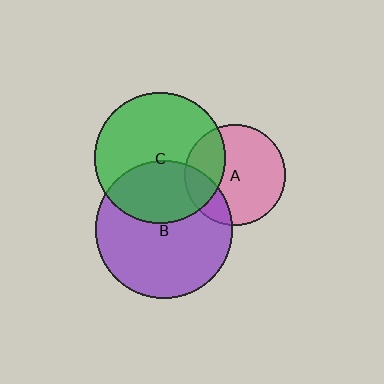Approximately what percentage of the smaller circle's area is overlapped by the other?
Approximately 20%.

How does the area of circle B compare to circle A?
Approximately 1.8 times.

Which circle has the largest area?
Circle B (purple).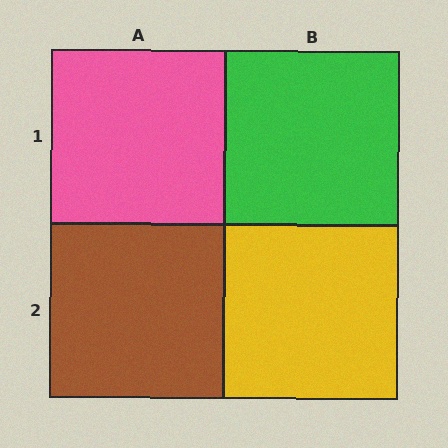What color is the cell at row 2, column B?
Yellow.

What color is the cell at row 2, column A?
Brown.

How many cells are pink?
1 cell is pink.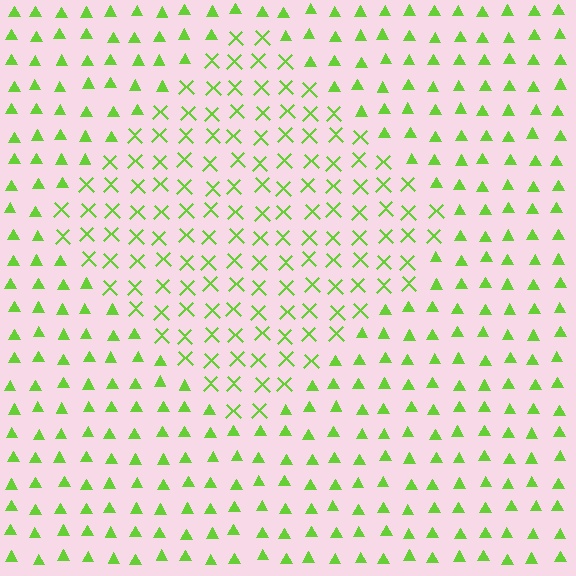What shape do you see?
I see a diamond.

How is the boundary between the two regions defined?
The boundary is defined by a change in element shape: X marks inside vs. triangles outside. All elements share the same color and spacing.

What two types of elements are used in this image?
The image uses X marks inside the diamond region and triangles outside it.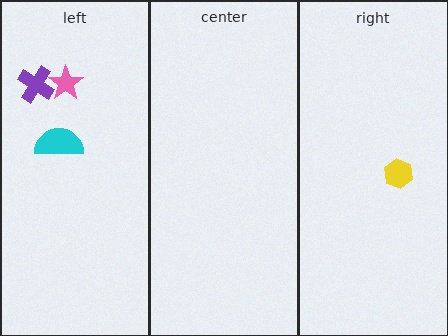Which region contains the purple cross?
The left region.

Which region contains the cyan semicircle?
The left region.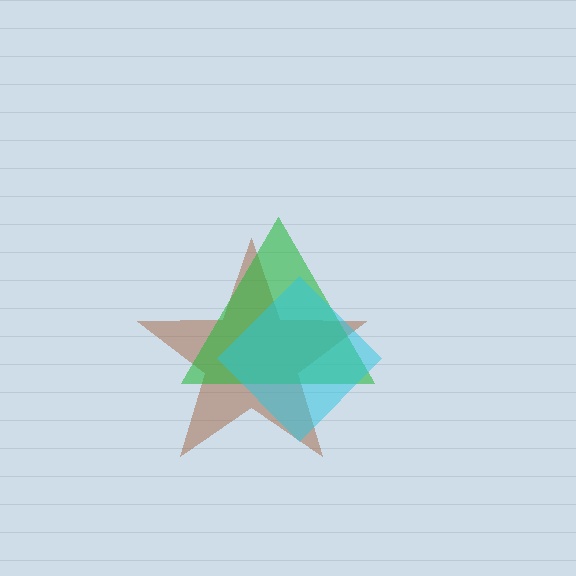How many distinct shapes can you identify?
There are 3 distinct shapes: a brown star, a green triangle, a cyan diamond.